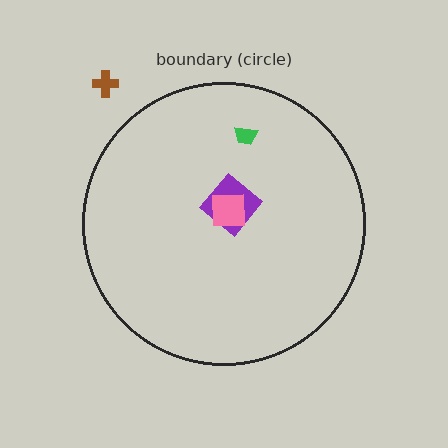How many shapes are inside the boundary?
3 inside, 1 outside.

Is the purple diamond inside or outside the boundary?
Inside.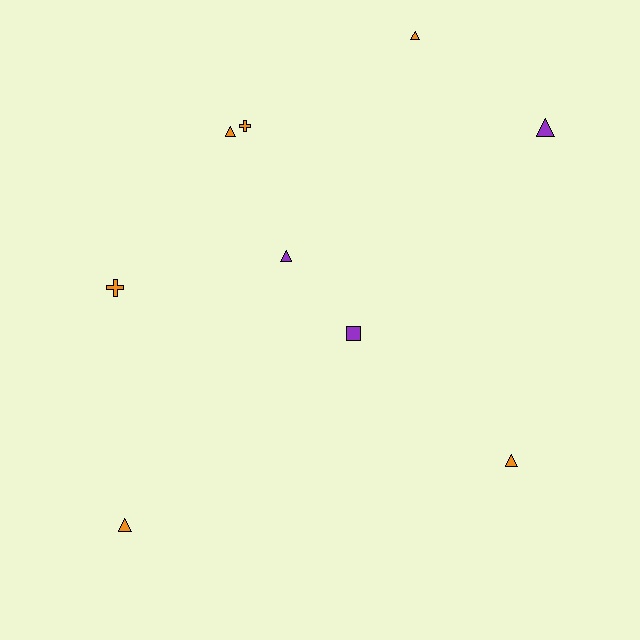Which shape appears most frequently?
Triangle, with 6 objects.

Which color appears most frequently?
Orange, with 6 objects.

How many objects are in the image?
There are 9 objects.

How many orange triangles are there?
There are 4 orange triangles.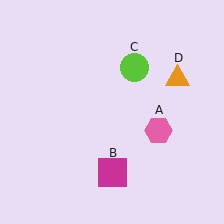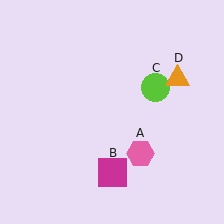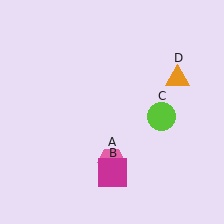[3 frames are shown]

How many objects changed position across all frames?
2 objects changed position: pink hexagon (object A), lime circle (object C).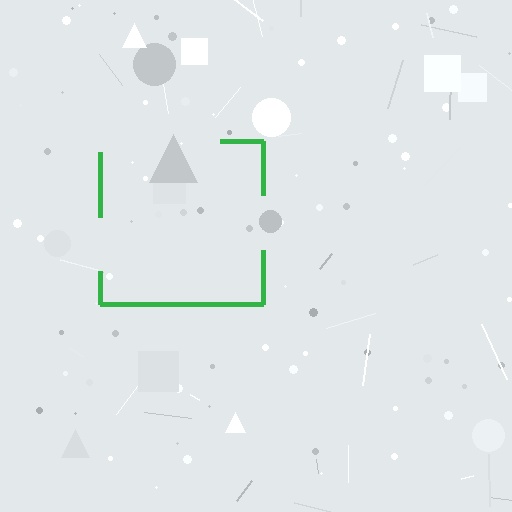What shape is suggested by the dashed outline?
The dashed outline suggests a square.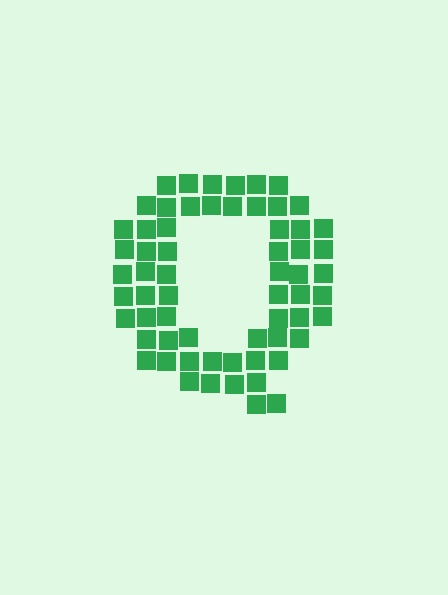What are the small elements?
The small elements are squares.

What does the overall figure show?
The overall figure shows the letter Q.